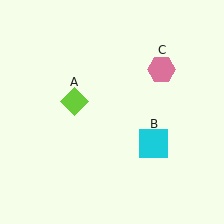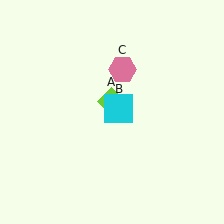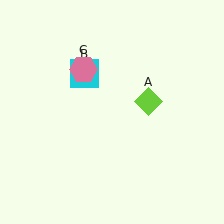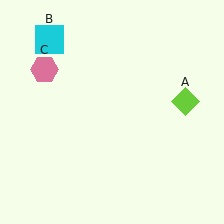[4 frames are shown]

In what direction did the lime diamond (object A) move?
The lime diamond (object A) moved right.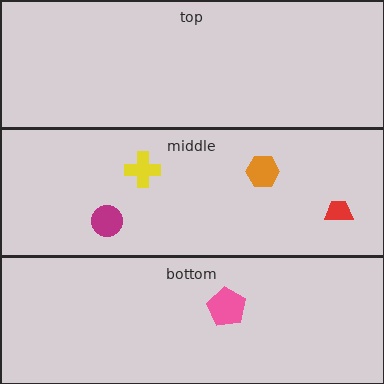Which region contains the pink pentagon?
The bottom region.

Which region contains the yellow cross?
The middle region.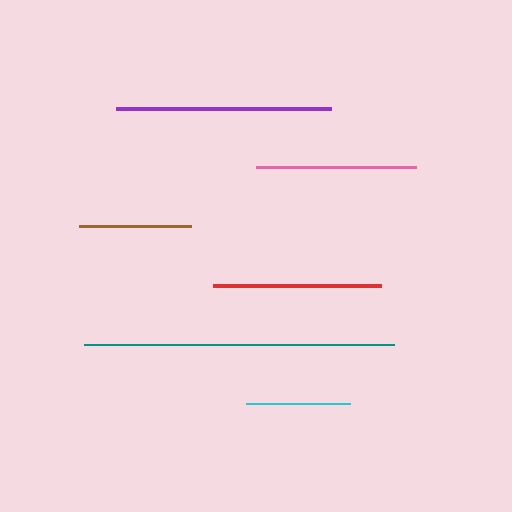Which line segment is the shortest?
The cyan line is the shortest at approximately 103 pixels.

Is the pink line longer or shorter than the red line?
The red line is longer than the pink line.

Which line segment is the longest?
The teal line is the longest at approximately 310 pixels.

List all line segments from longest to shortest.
From longest to shortest: teal, purple, red, pink, brown, cyan.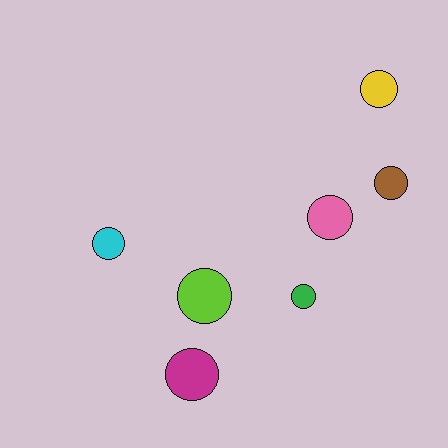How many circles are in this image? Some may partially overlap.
There are 7 circles.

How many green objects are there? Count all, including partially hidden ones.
There is 1 green object.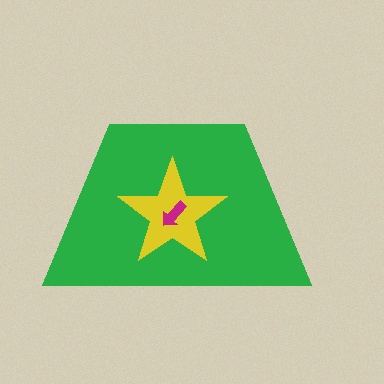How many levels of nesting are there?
3.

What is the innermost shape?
The magenta arrow.